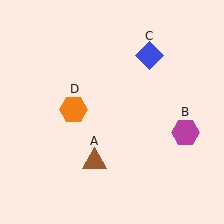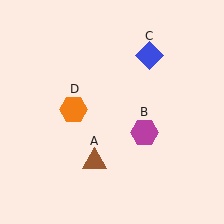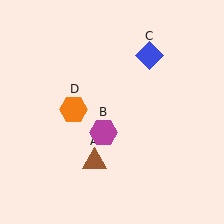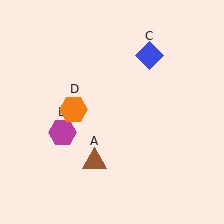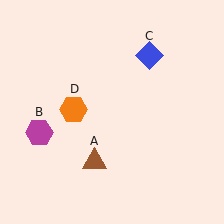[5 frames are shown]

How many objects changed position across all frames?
1 object changed position: magenta hexagon (object B).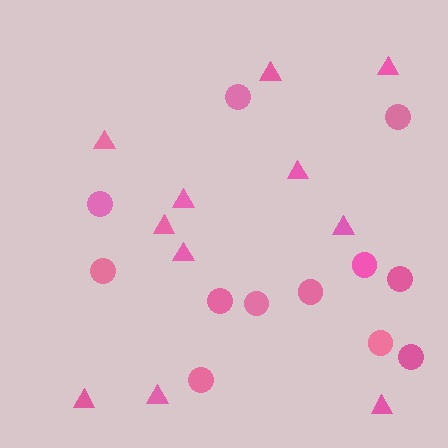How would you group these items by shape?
There are 2 groups: one group of circles (12) and one group of triangles (11).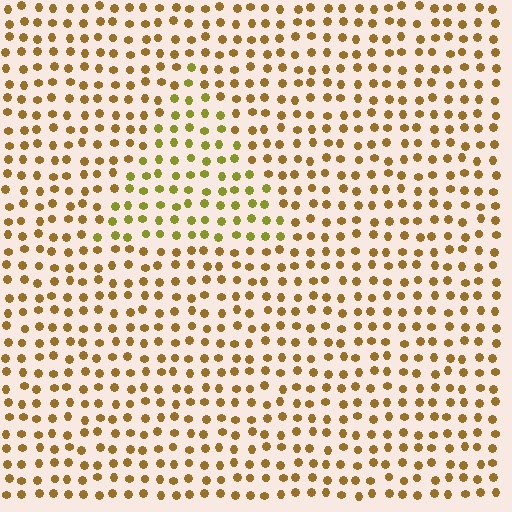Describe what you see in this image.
The image is filled with small brown elements in a uniform arrangement. A triangle-shaped region is visible where the elements are tinted to a slightly different hue, forming a subtle color boundary.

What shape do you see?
I see a triangle.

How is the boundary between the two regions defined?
The boundary is defined purely by a slight shift in hue (about 30 degrees). Spacing, size, and orientation are identical on both sides.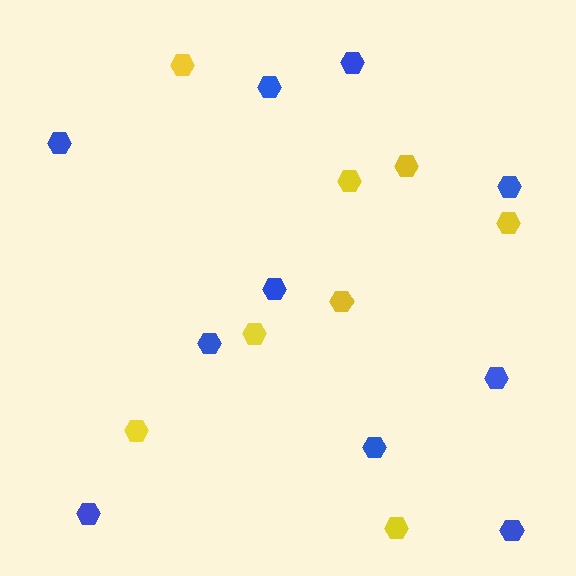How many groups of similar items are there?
There are 2 groups: one group of yellow hexagons (8) and one group of blue hexagons (10).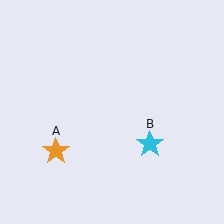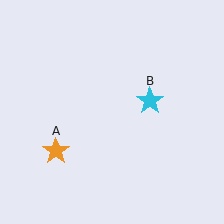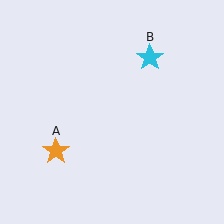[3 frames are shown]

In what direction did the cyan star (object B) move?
The cyan star (object B) moved up.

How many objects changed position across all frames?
1 object changed position: cyan star (object B).